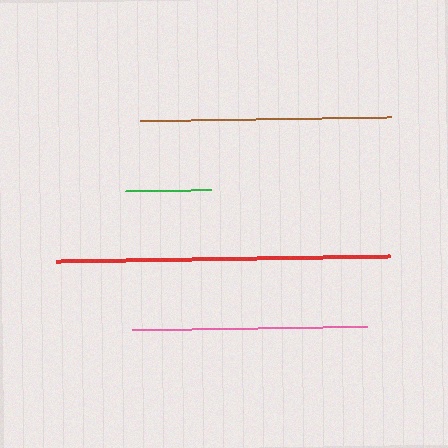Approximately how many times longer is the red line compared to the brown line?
The red line is approximately 1.3 times the length of the brown line.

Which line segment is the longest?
The red line is the longest at approximately 334 pixels.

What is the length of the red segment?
The red segment is approximately 334 pixels long.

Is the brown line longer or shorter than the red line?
The red line is longer than the brown line.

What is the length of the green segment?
The green segment is approximately 86 pixels long.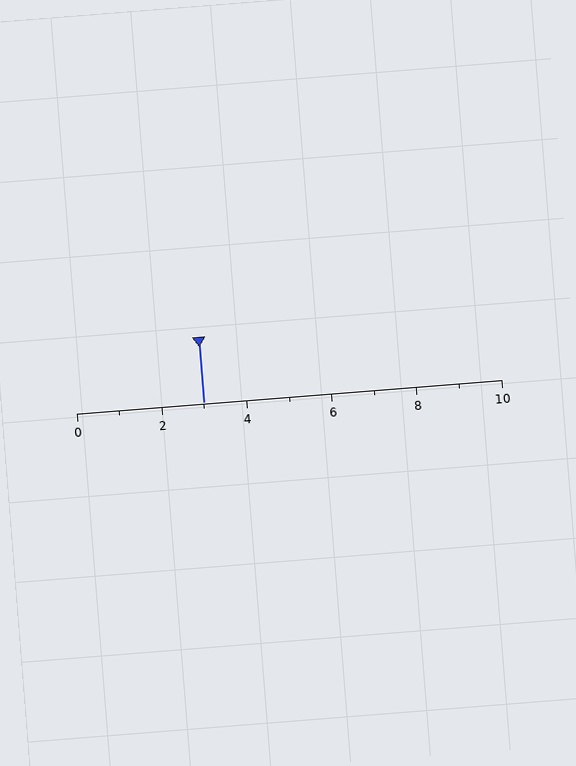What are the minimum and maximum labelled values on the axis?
The axis runs from 0 to 10.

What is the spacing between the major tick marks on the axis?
The major ticks are spaced 2 apart.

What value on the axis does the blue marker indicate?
The marker indicates approximately 3.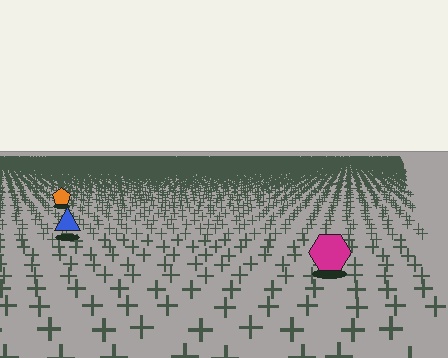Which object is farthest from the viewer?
The orange pentagon is farthest from the viewer. It appears smaller and the ground texture around it is denser.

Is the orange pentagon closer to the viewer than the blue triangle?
No. The blue triangle is closer — you can tell from the texture gradient: the ground texture is coarser near it.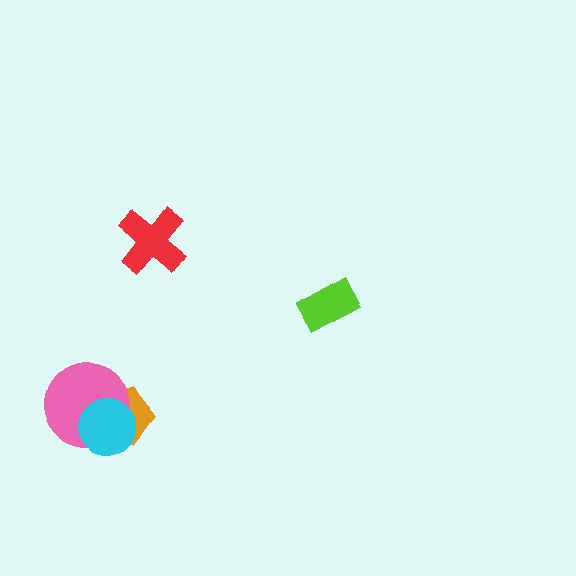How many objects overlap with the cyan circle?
2 objects overlap with the cyan circle.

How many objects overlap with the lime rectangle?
0 objects overlap with the lime rectangle.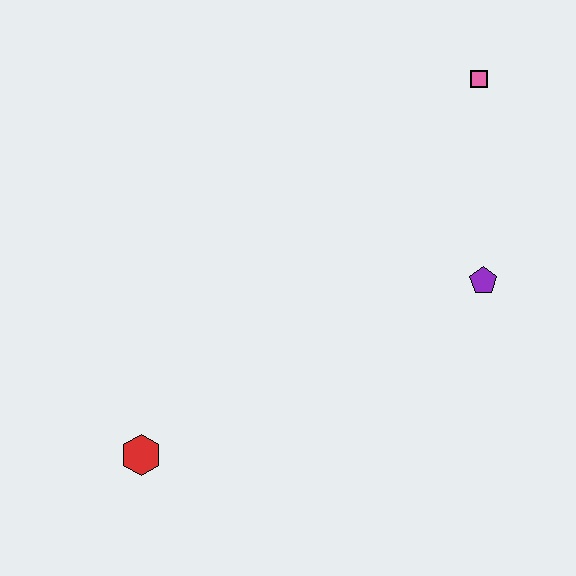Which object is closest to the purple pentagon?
The pink square is closest to the purple pentagon.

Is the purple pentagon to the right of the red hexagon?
Yes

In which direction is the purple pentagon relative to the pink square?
The purple pentagon is below the pink square.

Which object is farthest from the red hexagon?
The pink square is farthest from the red hexagon.